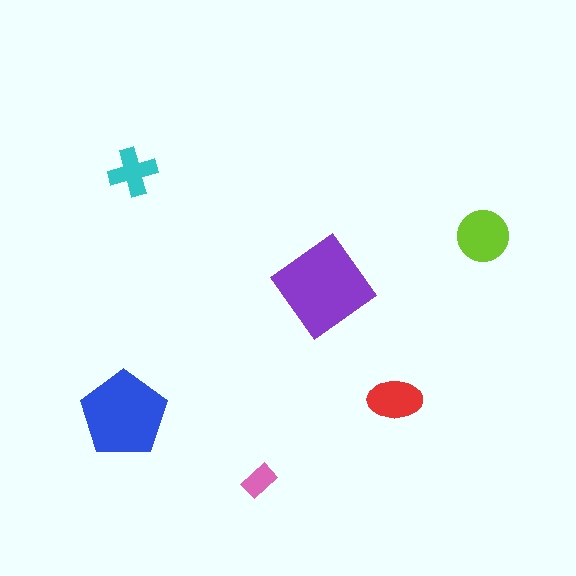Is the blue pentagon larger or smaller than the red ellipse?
Larger.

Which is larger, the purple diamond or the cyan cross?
The purple diamond.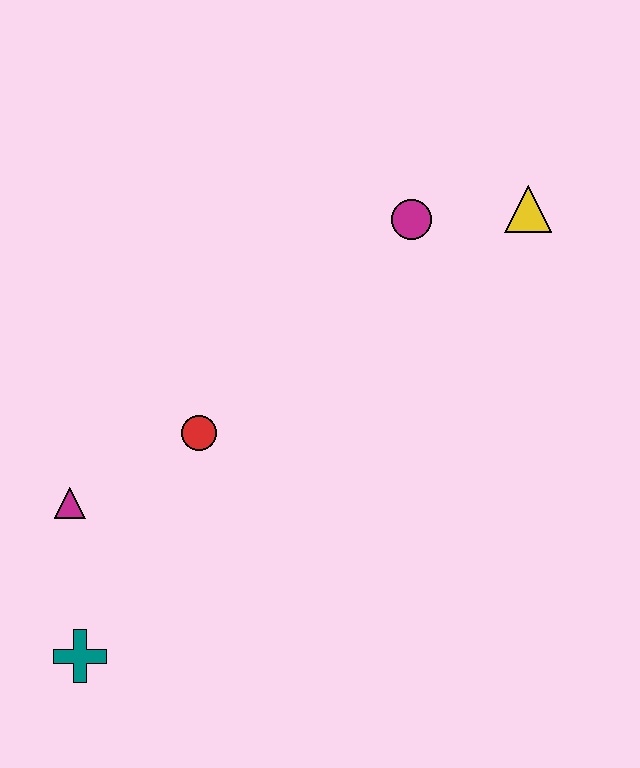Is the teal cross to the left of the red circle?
Yes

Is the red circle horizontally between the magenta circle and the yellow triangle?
No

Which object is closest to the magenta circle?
The yellow triangle is closest to the magenta circle.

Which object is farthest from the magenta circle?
The teal cross is farthest from the magenta circle.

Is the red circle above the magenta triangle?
Yes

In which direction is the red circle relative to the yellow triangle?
The red circle is to the left of the yellow triangle.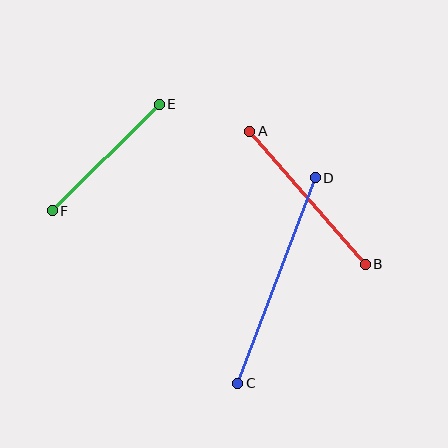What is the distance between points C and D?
The distance is approximately 219 pixels.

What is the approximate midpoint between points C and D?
The midpoint is at approximately (277, 281) pixels.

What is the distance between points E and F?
The distance is approximately 151 pixels.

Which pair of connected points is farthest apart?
Points C and D are farthest apart.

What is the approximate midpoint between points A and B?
The midpoint is at approximately (307, 198) pixels.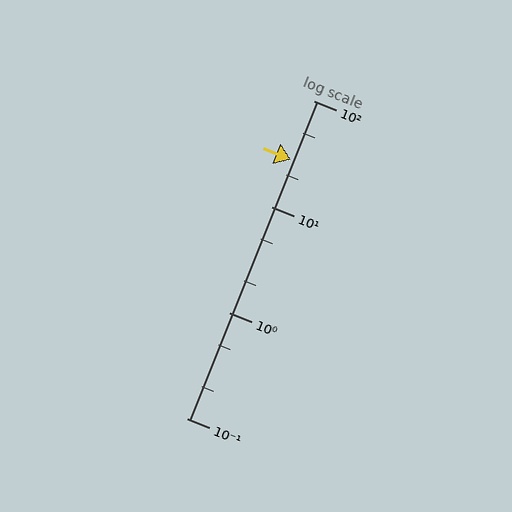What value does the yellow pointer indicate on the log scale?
The pointer indicates approximately 28.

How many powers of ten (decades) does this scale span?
The scale spans 3 decades, from 0.1 to 100.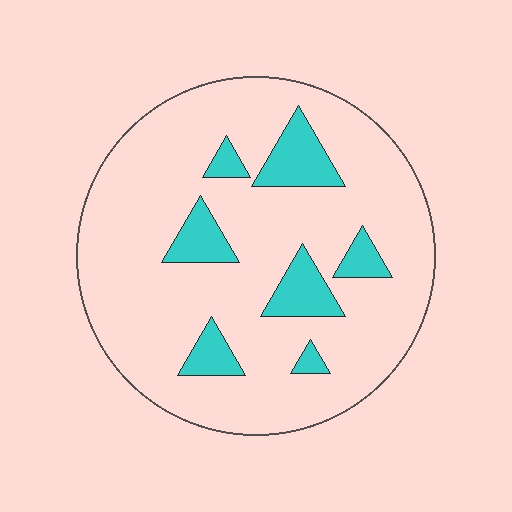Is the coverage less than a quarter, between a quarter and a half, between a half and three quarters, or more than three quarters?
Less than a quarter.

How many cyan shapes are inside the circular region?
7.